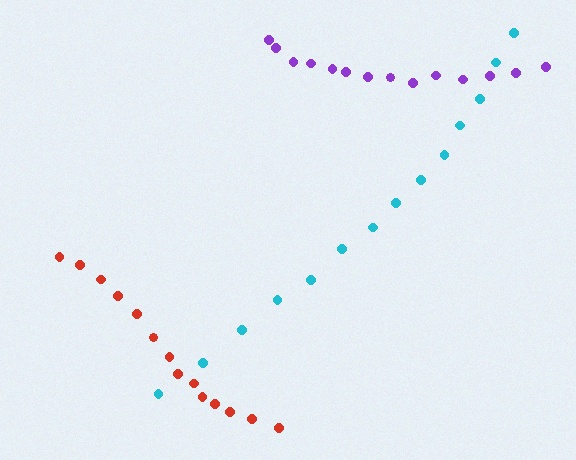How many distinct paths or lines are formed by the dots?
There are 3 distinct paths.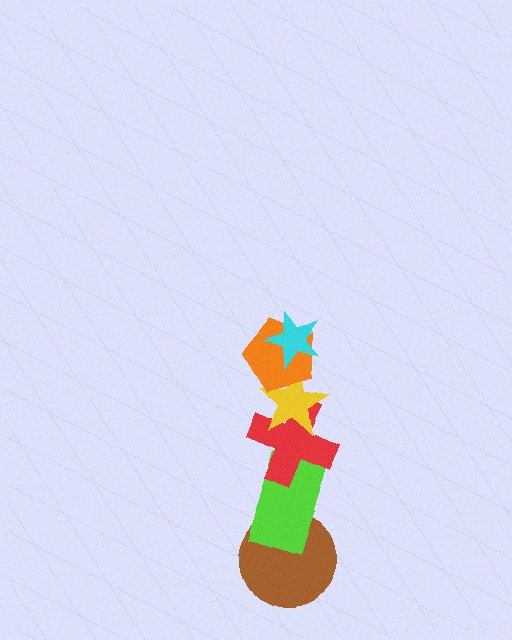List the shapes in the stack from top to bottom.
From top to bottom: the cyan star, the orange pentagon, the yellow star, the red cross, the lime rectangle, the brown circle.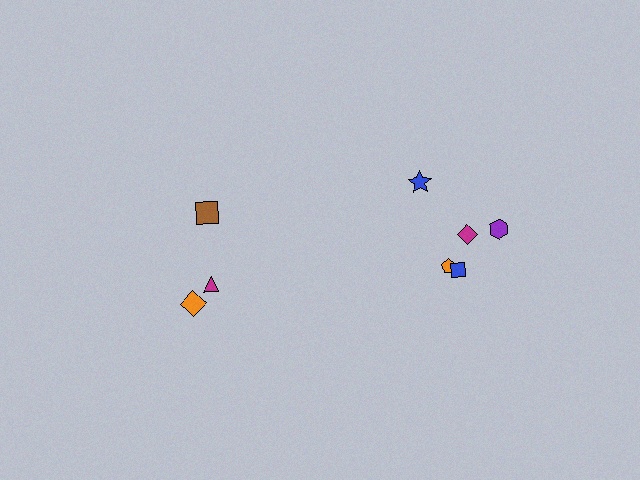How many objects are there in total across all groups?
There are 8 objects.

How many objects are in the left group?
There are 3 objects.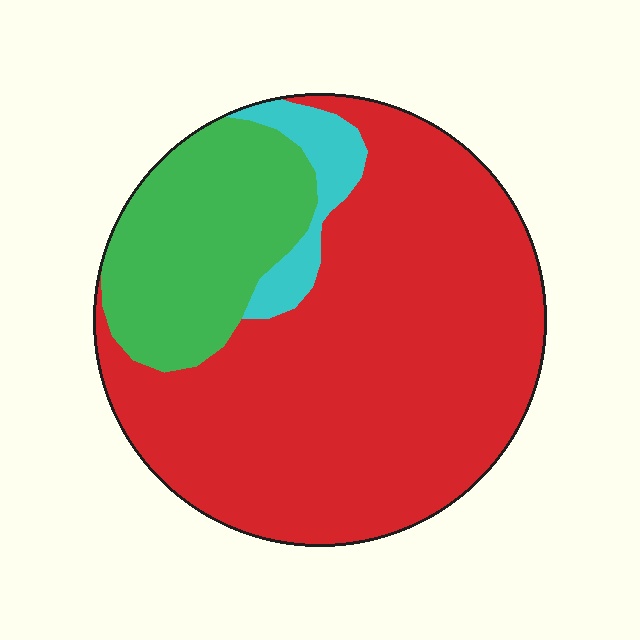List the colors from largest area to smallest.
From largest to smallest: red, green, cyan.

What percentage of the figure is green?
Green takes up between a sixth and a third of the figure.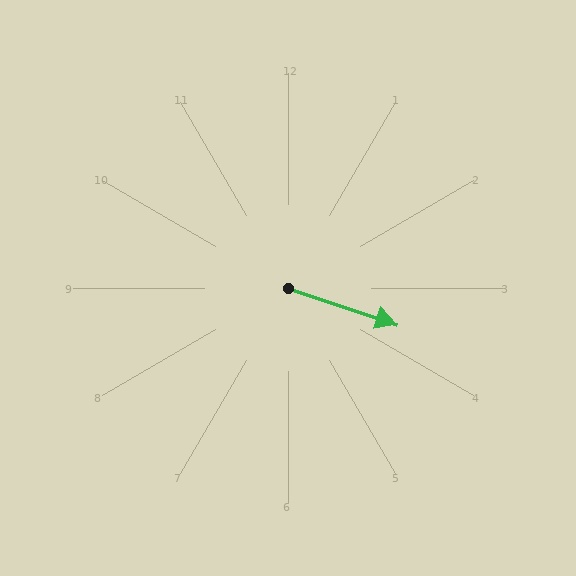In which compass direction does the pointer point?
East.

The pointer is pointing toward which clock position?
Roughly 4 o'clock.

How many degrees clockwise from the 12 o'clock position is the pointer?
Approximately 108 degrees.